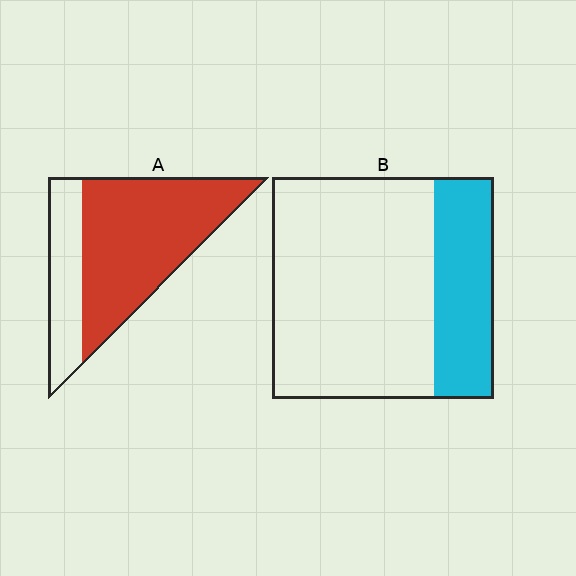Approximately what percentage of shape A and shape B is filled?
A is approximately 70% and B is approximately 25%.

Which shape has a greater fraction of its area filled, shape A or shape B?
Shape A.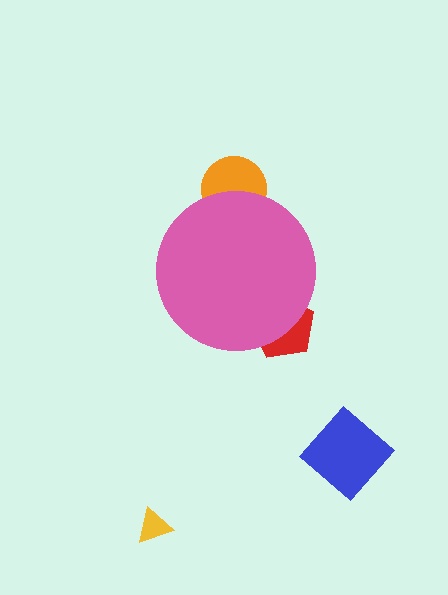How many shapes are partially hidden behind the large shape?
2 shapes are partially hidden.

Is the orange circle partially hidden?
Yes, the orange circle is partially hidden behind the pink circle.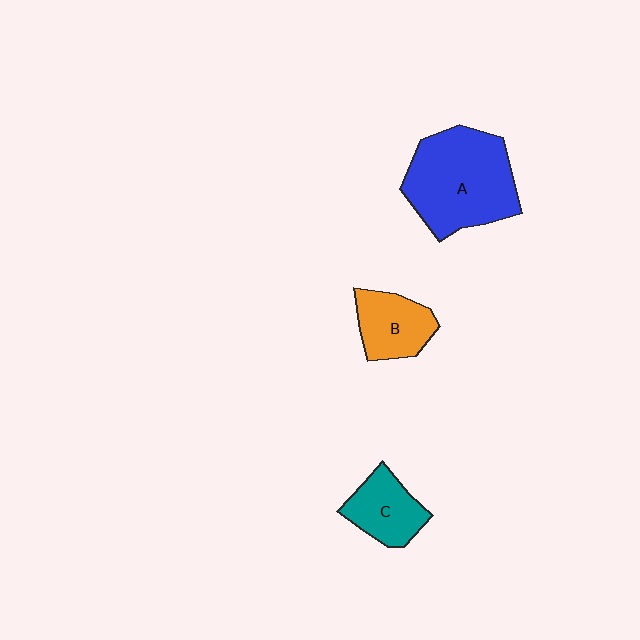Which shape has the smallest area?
Shape C (teal).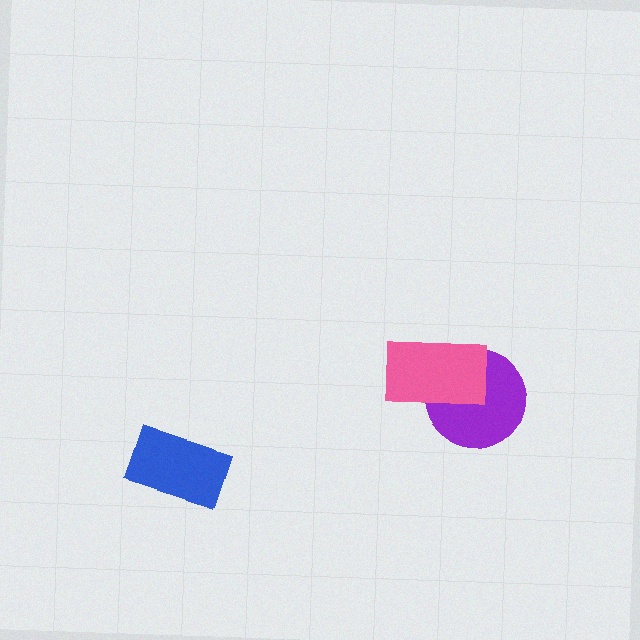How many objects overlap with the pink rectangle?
1 object overlaps with the pink rectangle.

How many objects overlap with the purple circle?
1 object overlaps with the purple circle.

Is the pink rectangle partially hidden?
No, no other shape covers it.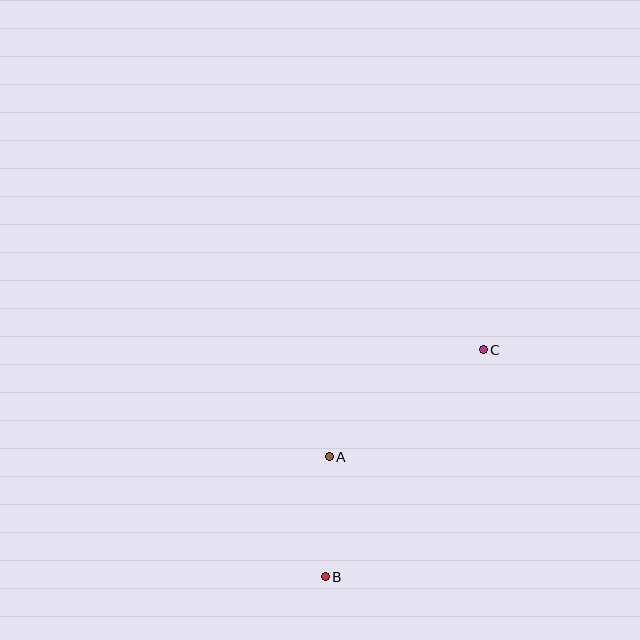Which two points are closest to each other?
Points A and B are closest to each other.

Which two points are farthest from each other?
Points B and C are farthest from each other.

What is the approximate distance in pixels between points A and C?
The distance between A and C is approximately 188 pixels.